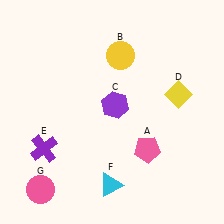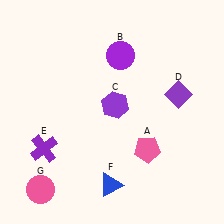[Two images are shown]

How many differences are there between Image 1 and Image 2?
There are 3 differences between the two images.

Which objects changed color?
B changed from yellow to purple. D changed from yellow to purple. F changed from cyan to blue.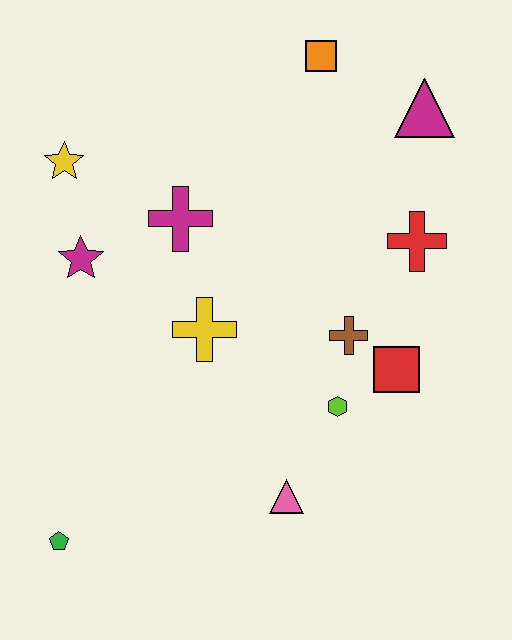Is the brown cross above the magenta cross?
No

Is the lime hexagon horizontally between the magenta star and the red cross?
Yes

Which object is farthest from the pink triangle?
The orange square is farthest from the pink triangle.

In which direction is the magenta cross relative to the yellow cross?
The magenta cross is above the yellow cross.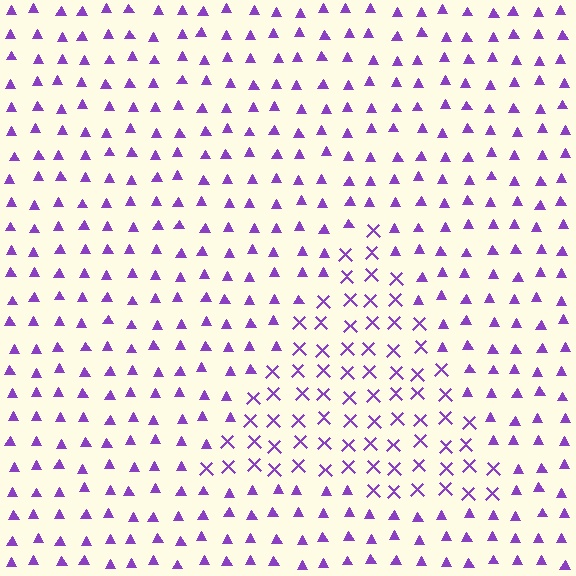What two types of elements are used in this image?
The image uses X marks inside the triangle region and triangles outside it.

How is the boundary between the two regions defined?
The boundary is defined by a change in element shape: X marks inside vs. triangles outside. All elements share the same color and spacing.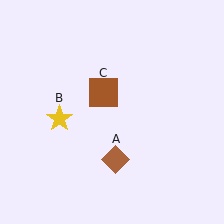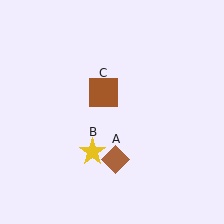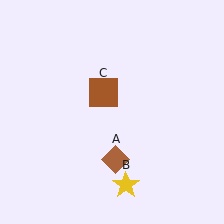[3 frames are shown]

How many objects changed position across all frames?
1 object changed position: yellow star (object B).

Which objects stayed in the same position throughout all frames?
Brown diamond (object A) and brown square (object C) remained stationary.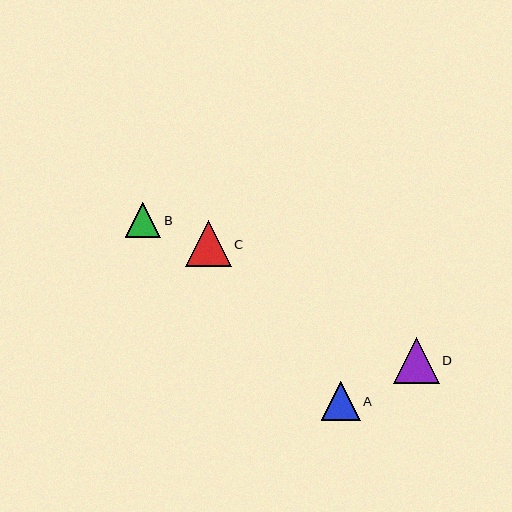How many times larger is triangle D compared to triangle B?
Triangle D is approximately 1.3 times the size of triangle B.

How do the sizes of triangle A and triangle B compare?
Triangle A and triangle B are approximately the same size.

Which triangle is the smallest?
Triangle B is the smallest with a size of approximately 36 pixels.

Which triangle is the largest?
Triangle C is the largest with a size of approximately 46 pixels.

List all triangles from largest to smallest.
From largest to smallest: C, D, A, B.